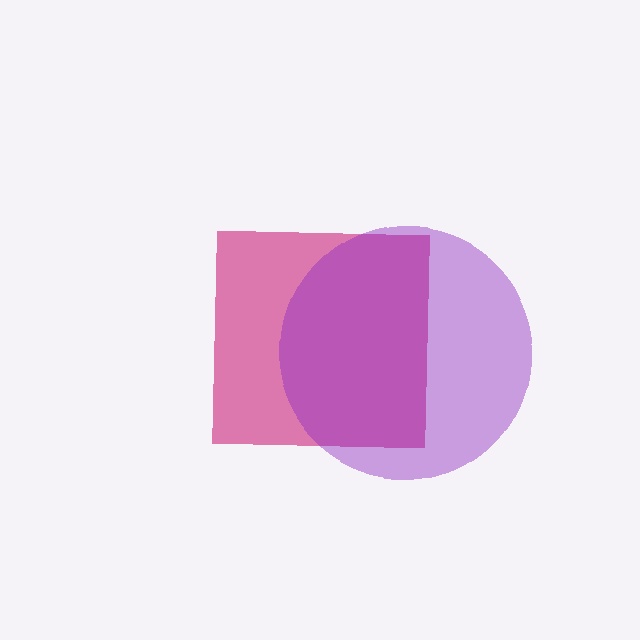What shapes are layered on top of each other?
The layered shapes are: a magenta square, a purple circle.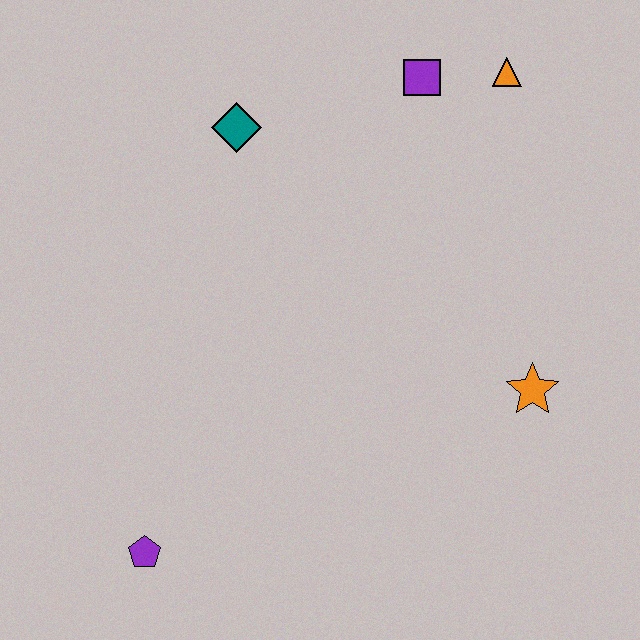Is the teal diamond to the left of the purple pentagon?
No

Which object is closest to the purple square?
The orange triangle is closest to the purple square.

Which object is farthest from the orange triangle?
The purple pentagon is farthest from the orange triangle.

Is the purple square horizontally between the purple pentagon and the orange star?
Yes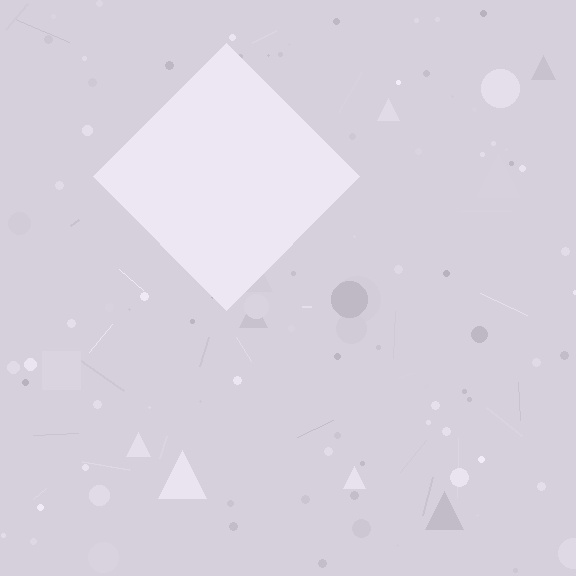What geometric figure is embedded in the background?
A diamond is embedded in the background.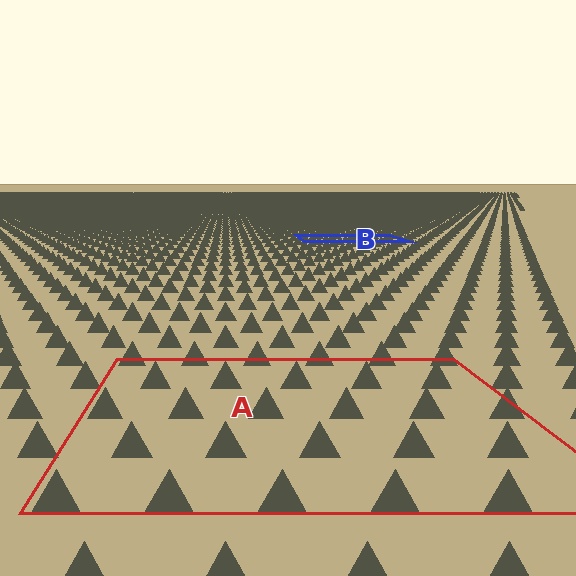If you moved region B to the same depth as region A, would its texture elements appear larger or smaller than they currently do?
They would appear larger. At a closer depth, the same texture elements are projected at a bigger on-screen size.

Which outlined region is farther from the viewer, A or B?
Region B is farther from the viewer — the texture elements inside it appear smaller and more densely packed.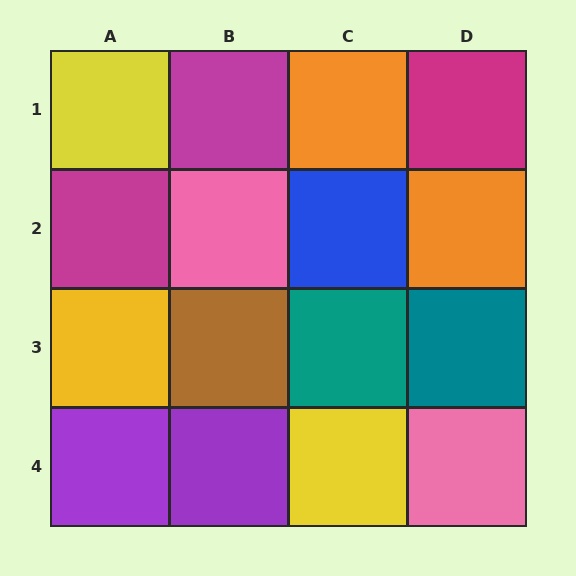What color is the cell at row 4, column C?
Yellow.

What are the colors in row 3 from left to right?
Yellow, brown, teal, teal.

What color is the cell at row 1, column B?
Magenta.